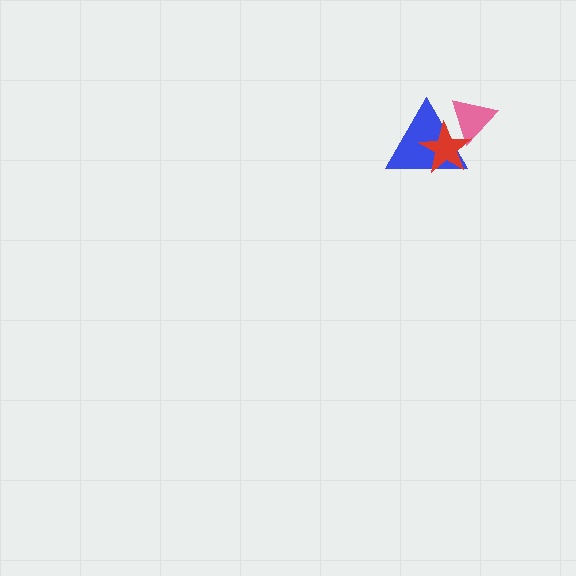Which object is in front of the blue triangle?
The red star is in front of the blue triangle.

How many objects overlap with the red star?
2 objects overlap with the red star.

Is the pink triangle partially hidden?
Yes, it is partially covered by another shape.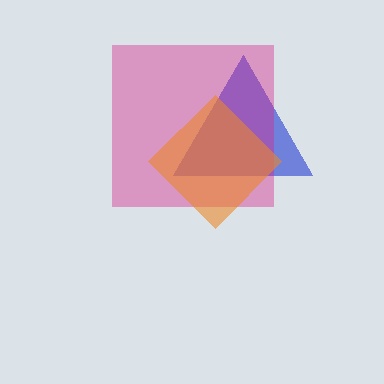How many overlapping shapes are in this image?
There are 3 overlapping shapes in the image.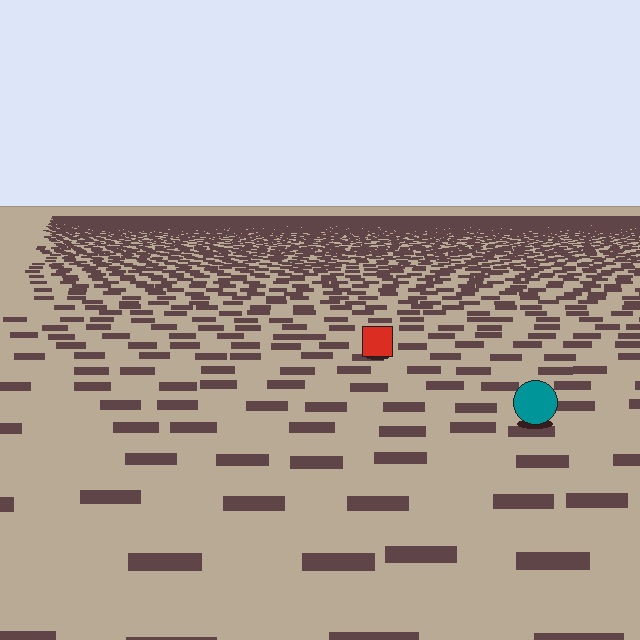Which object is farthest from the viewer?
The red square is farthest from the viewer. It appears smaller and the ground texture around it is denser.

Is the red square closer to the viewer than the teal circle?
No. The teal circle is closer — you can tell from the texture gradient: the ground texture is coarser near it.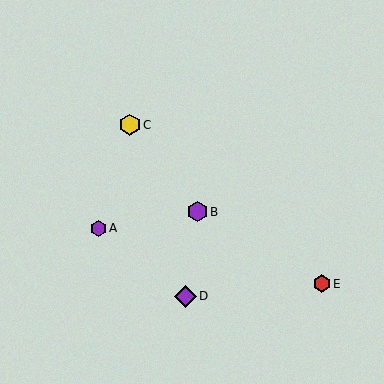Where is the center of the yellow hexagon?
The center of the yellow hexagon is at (130, 125).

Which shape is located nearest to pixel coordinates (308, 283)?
The red hexagon (labeled E) at (322, 284) is nearest to that location.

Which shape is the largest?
The purple diamond (labeled D) is the largest.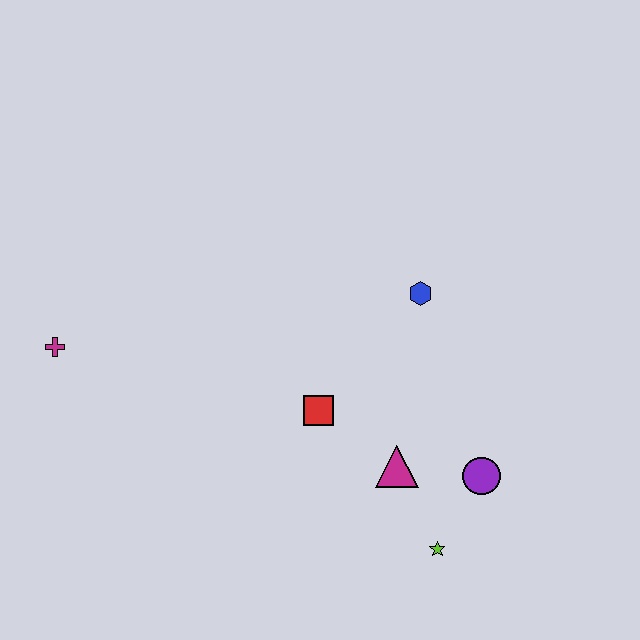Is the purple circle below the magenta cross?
Yes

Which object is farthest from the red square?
The magenta cross is farthest from the red square.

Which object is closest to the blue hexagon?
The red square is closest to the blue hexagon.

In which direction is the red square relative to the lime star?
The red square is above the lime star.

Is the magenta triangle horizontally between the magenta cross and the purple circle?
Yes